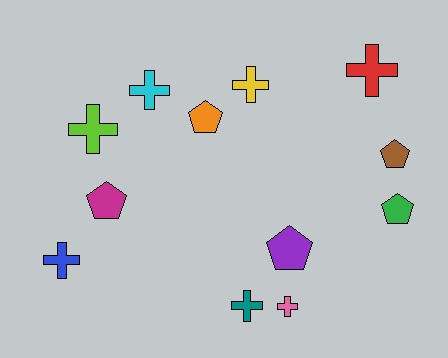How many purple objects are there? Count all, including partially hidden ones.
There is 1 purple object.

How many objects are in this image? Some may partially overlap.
There are 12 objects.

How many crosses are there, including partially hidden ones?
There are 7 crosses.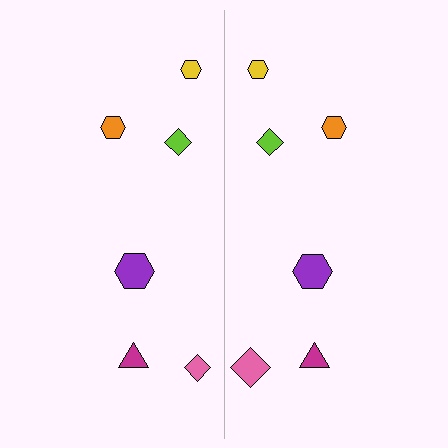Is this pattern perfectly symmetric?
No, the pattern is not perfectly symmetric. The pink diamond on the right side has a different size than its mirror counterpart.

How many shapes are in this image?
There are 12 shapes in this image.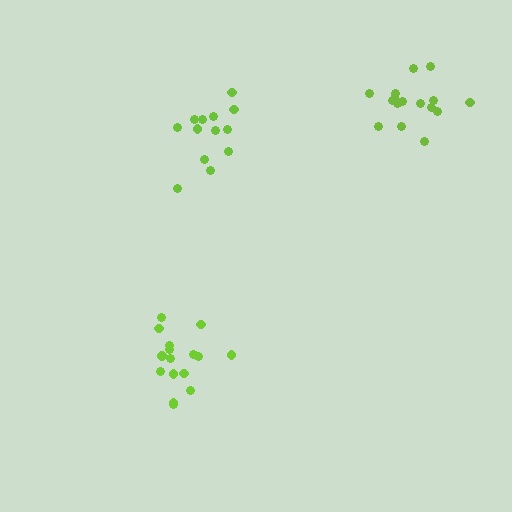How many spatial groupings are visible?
There are 3 spatial groupings.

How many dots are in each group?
Group 1: 16 dots, Group 2: 16 dots, Group 3: 13 dots (45 total).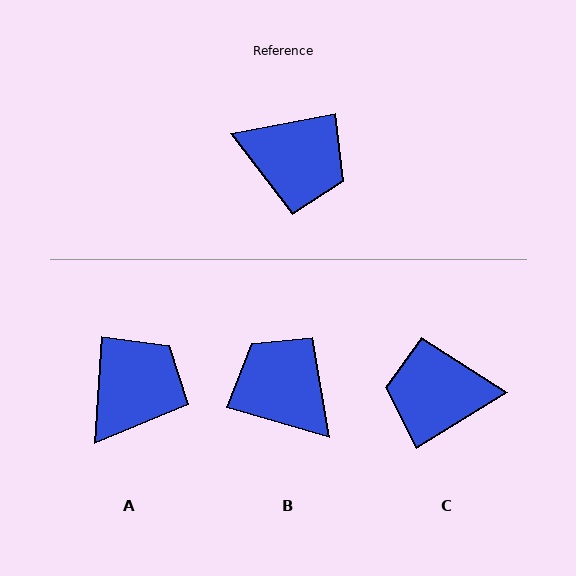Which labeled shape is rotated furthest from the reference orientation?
C, about 159 degrees away.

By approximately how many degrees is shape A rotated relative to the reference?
Approximately 75 degrees counter-clockwise.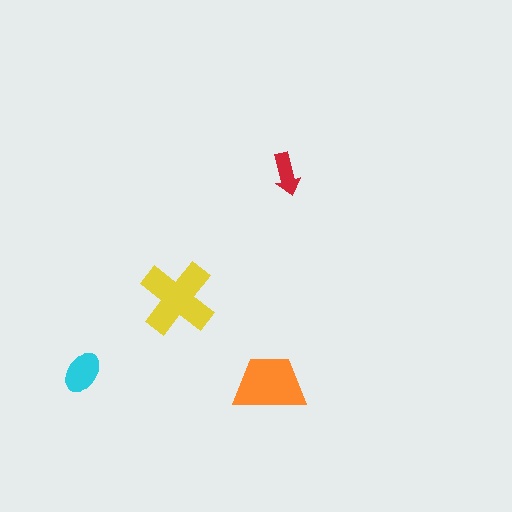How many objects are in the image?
There are 4 objects in the image.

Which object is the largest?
The yellow cross.